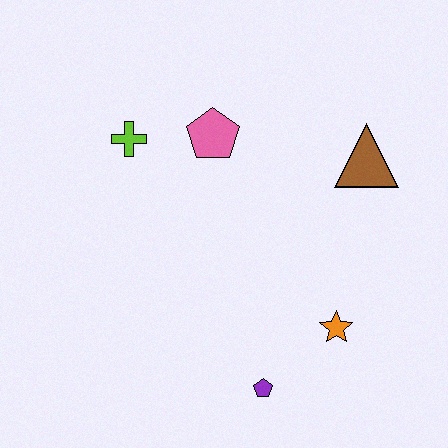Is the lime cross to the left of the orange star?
Yes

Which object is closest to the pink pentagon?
The lime cross is closest to the pink pentagon.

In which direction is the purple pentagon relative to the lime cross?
The purple pentagon is below the lime cross.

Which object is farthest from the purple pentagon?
The lime cross is farthest from the purple pentagon.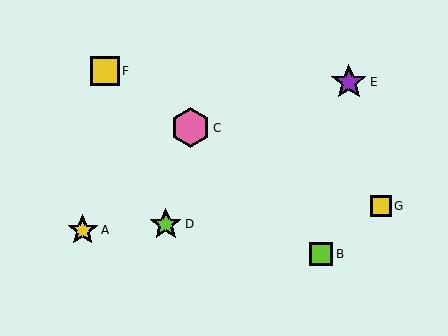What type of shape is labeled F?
Shape F is a yellow square.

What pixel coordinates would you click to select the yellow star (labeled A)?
Click at (83, 230) to select the yellow star A.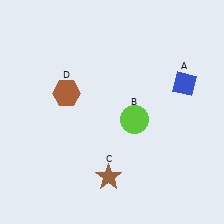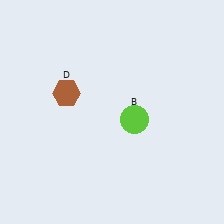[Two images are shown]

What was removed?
The blue diamond (A), the brown star (C) were removed in Image 2.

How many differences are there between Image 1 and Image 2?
There are 2 differences between the two images.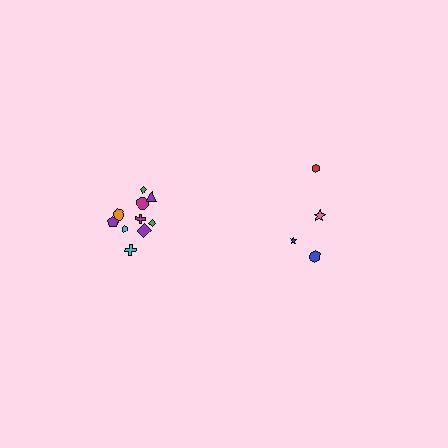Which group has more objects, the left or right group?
The left group.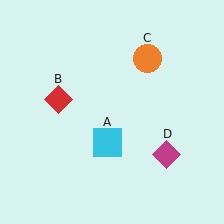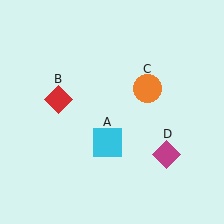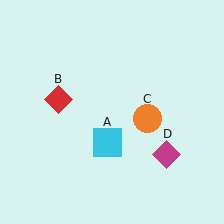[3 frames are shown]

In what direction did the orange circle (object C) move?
The orange circle (object C) moved down.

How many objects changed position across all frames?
1 object changed position: orange circle (object C).